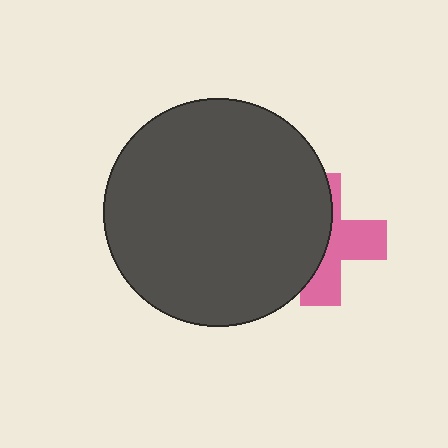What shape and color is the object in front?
The object in front is a dark gray circle.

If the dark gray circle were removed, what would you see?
You would see the complete pink cross.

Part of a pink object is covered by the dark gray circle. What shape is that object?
It is a cross.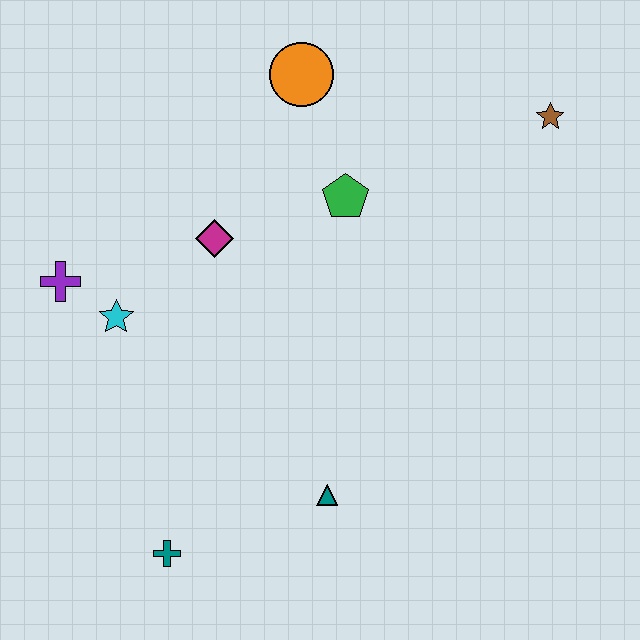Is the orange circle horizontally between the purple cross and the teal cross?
No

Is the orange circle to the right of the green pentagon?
No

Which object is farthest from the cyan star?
The brown star is farthest from the cyan star.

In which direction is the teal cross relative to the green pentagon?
The teal cross is below the green pentagon.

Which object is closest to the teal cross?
The teal triangle is closest to the teal cross.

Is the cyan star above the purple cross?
No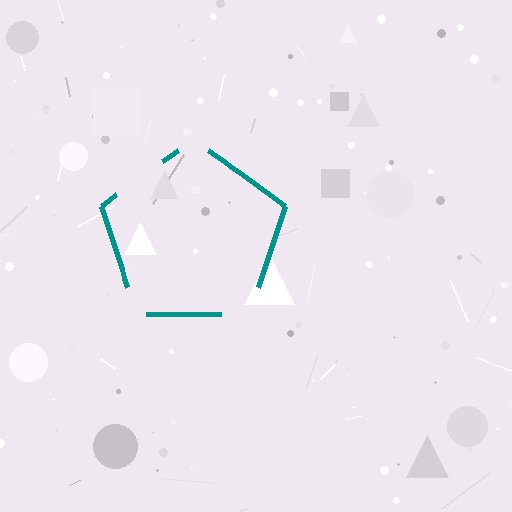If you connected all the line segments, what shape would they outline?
They would outline a pentagon.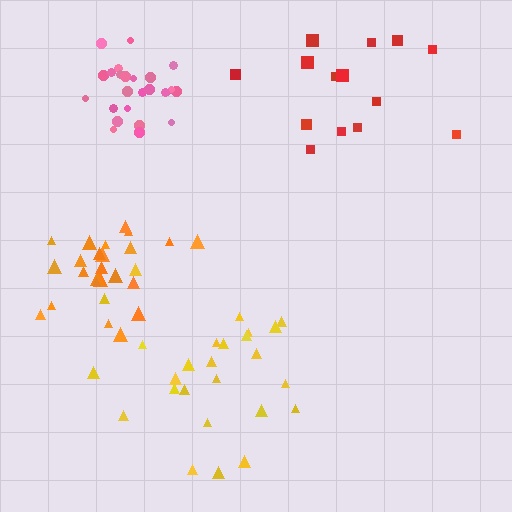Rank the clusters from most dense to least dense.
pink, orange, yellow, red.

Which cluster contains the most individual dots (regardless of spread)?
Yellow (26).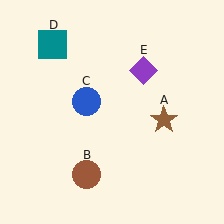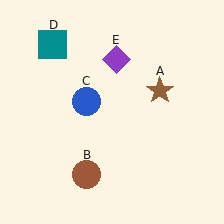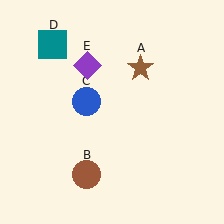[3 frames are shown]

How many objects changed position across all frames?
2 objects changed position: brown star (object A), purple diamond (object E).